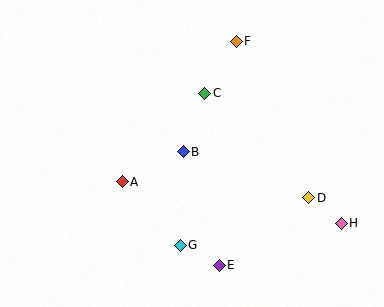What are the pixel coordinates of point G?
Point G is at (180, 245).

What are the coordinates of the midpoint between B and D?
The midpoint between B and D is at (246, 175).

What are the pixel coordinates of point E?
Point E is at (219, 265).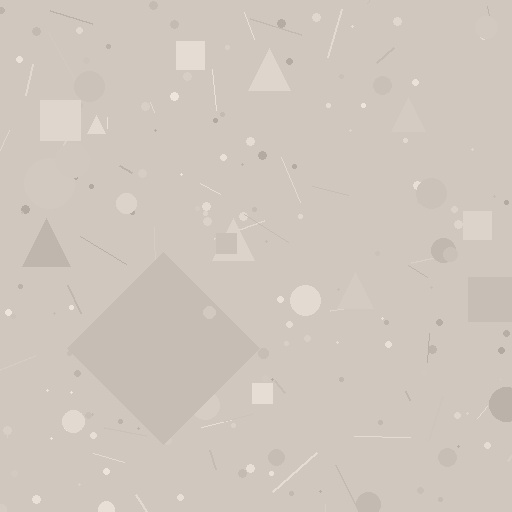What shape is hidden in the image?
A diamond is hidden in the image.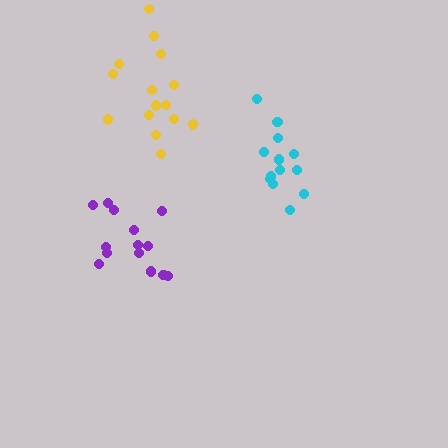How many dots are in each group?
Group 1: 14 dots, Group 2: 13 dots, Group 3: 16 dots (43 total).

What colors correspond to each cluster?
The clusters are colored: purple, cyan, yellow.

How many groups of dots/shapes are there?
There are 3 groups.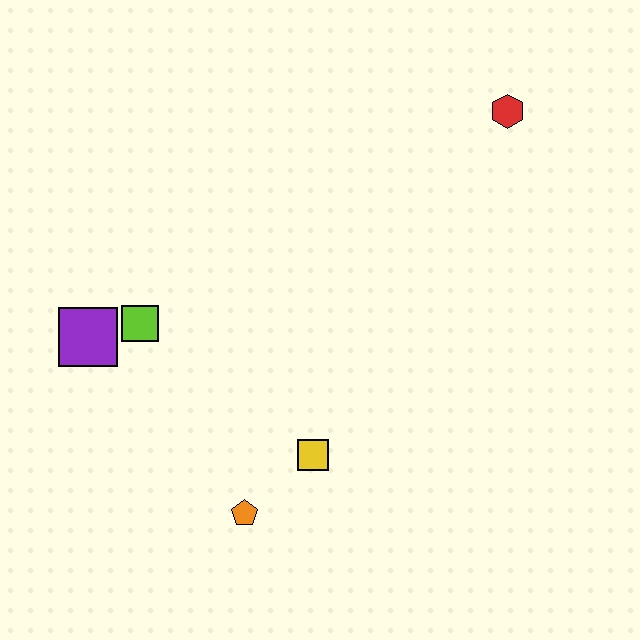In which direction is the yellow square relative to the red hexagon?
The yellow square is below the red hexagon.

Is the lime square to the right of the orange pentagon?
No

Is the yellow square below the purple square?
Yes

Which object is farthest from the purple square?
The red hexagon is farthest from the purple square.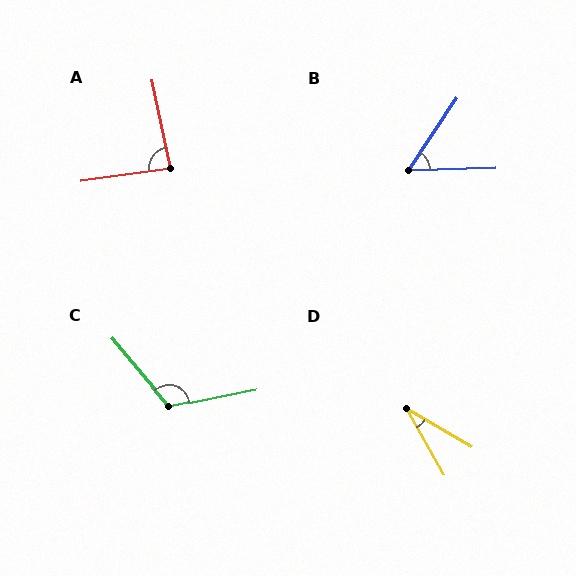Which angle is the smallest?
D, at approximately 30 degrees.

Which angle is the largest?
C, at approximately 118 degrees.